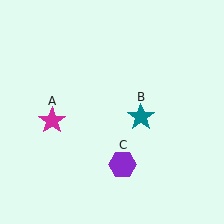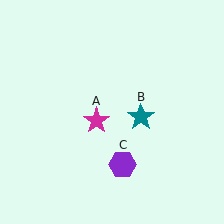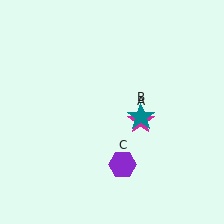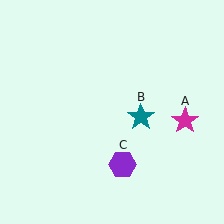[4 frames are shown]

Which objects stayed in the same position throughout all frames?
Teal star (object B) and purple hexagon (object C) remained stationary.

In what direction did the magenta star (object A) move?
The magenta star (object A) moved right.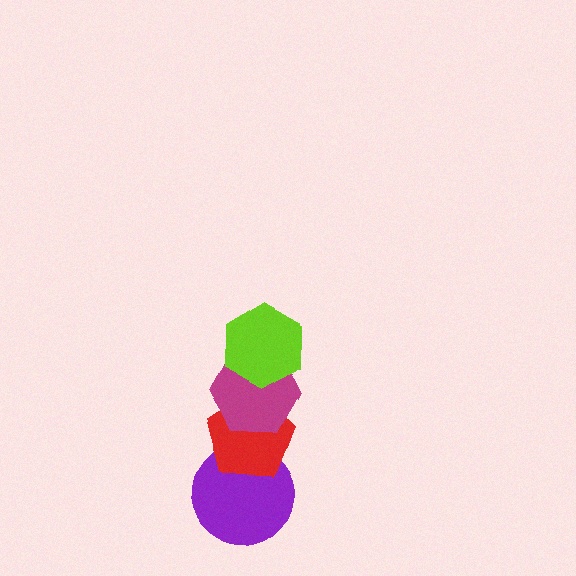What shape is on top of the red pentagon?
The magenta hexagon is on top of the red pentagon.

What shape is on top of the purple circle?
The red pentagon is on top of the purple circle.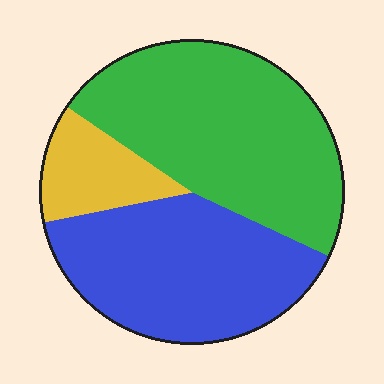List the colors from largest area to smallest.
From largest to smallest: green, blue, yellow.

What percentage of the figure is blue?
Blue takes up about two fifths (2/5) of the figure.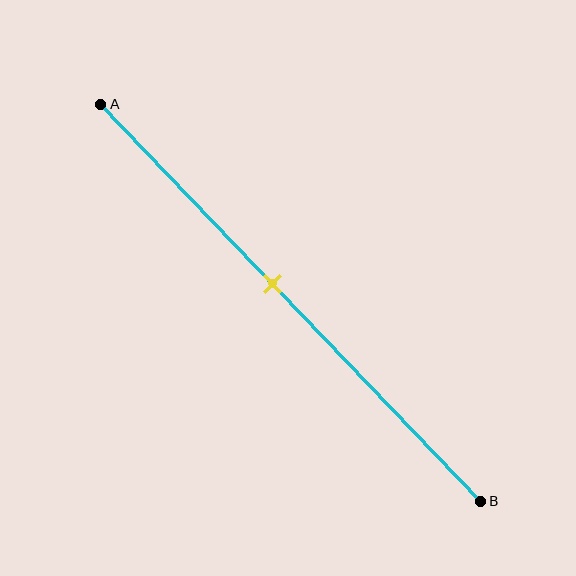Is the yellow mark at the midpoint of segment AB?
No, the mark is at about 45% from A, not at the 50% midpoint.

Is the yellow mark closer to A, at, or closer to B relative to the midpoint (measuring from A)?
The yellow mark is closer to point A than the midpoint of segment AB.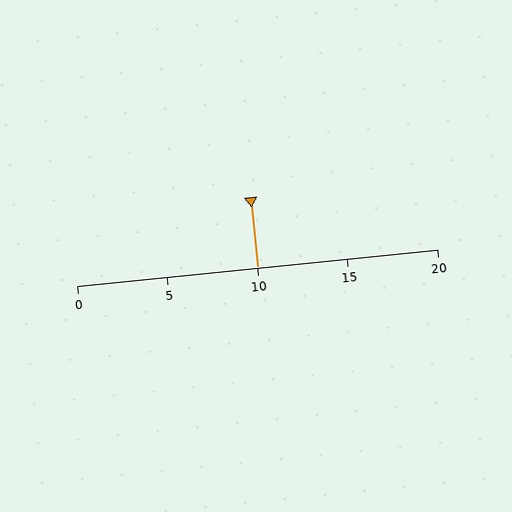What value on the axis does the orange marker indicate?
The marker indicates approximately 10.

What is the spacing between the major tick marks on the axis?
The major ticks are spaced 5 apart.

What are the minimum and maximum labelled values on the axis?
The axis runs from 0 to 20.